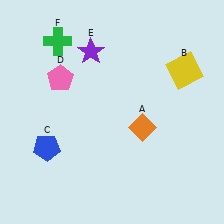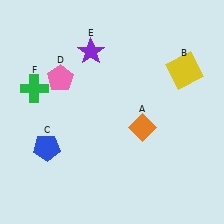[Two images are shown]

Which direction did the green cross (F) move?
The green cross (F) moved down.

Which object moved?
The green cross (F) moved down.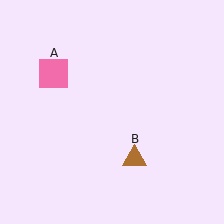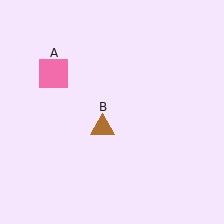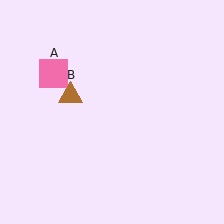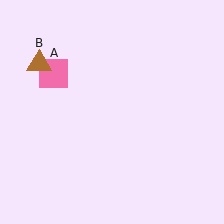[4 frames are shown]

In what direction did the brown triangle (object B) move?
The brown triangle (object B) moved up and to the left.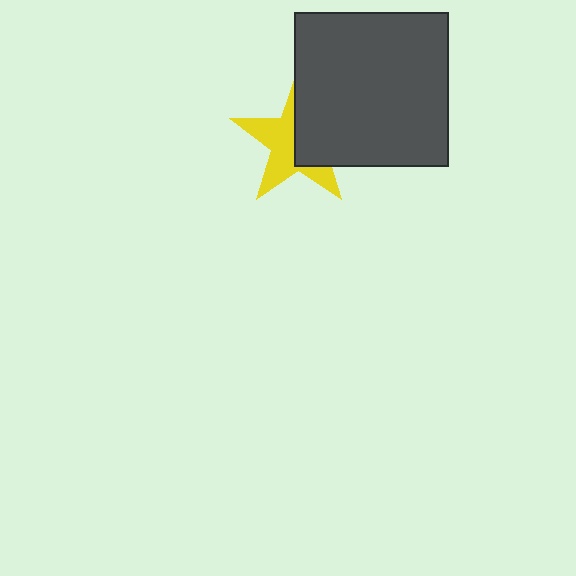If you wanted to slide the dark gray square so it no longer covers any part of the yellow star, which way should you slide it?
Slide it right — that is the most direct way to separate the two shapes.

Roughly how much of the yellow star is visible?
About half of it is visible (roughly 52%).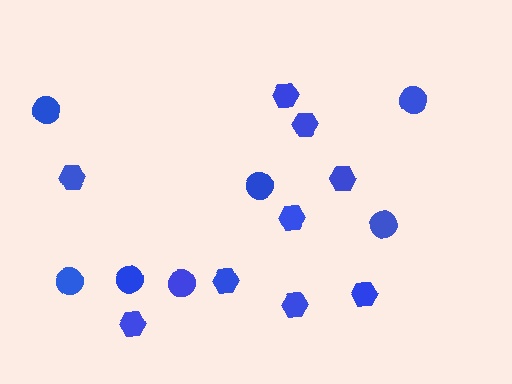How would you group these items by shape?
There are 2 groups: one group of hexagons (9) and one group of circles (7).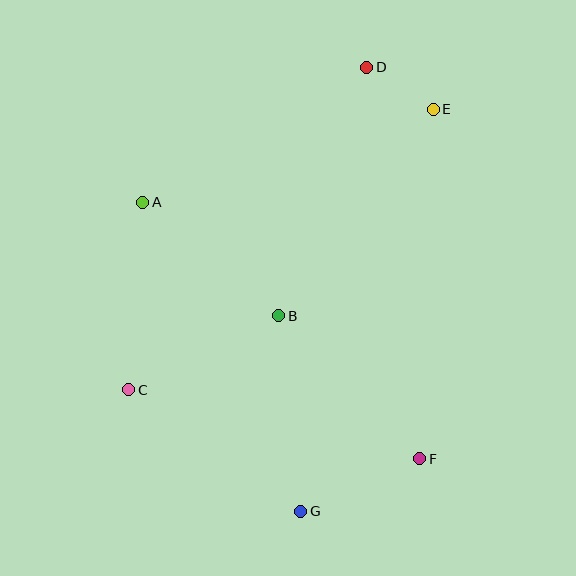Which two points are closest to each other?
Points D and E are closest to each other.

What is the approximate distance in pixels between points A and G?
The distance between A and G is approximately 347 pixels.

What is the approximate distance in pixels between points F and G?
The distance between F and G is approximately 130 pixels.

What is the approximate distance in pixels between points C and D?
The distance between C and D is approximately 401 pixels.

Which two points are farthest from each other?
Points D and G are farthest from each other.